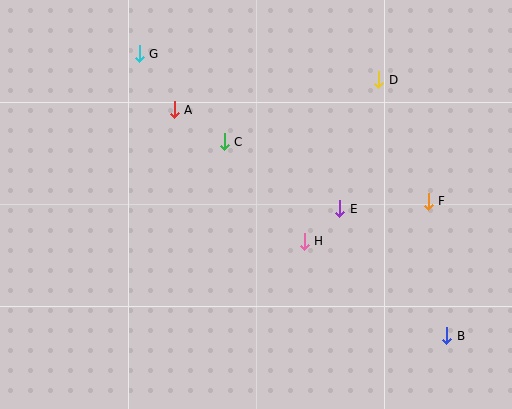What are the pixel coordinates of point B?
Point B is at (447, 336).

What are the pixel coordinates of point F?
Point F is at (428, 201).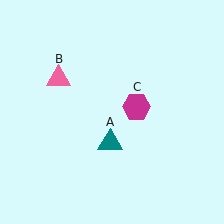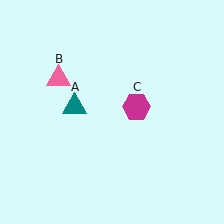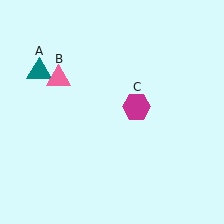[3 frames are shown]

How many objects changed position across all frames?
1 object changed position: teal triangle (object A).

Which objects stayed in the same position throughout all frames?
Pink triangle (object B) and magenta hexagon (object C) remained stationary.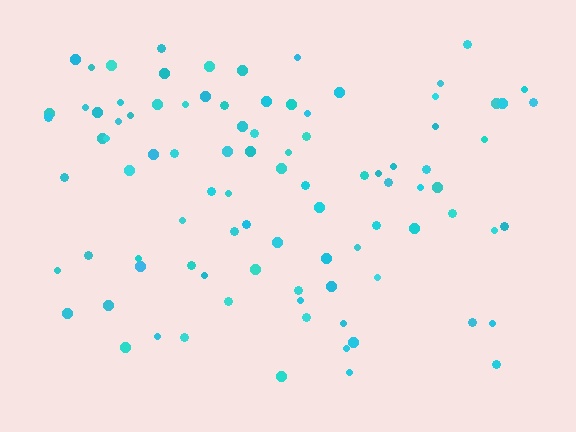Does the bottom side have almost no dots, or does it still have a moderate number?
Still a moderate number, just noticeably fewer than the top.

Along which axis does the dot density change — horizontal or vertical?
Vertical.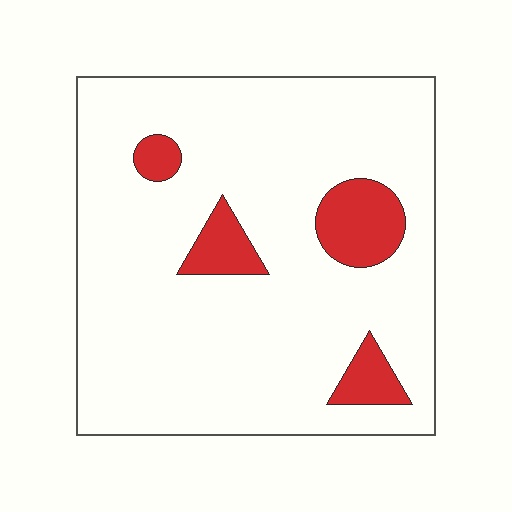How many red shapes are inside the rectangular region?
4.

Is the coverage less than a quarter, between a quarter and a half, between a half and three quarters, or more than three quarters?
Less than a quarter.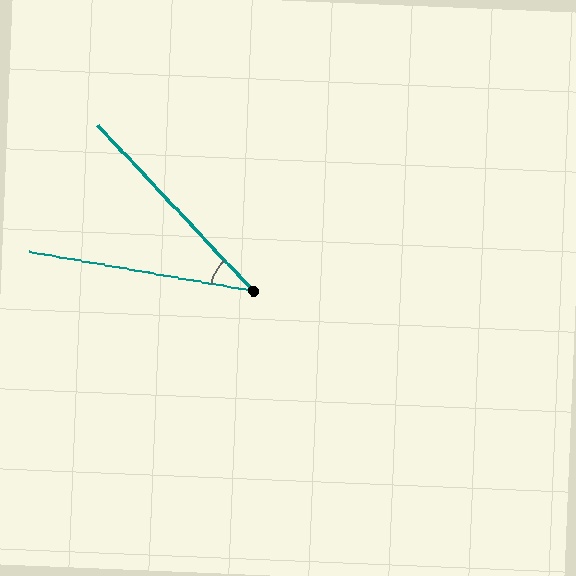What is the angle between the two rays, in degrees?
Approximately 37 degrees.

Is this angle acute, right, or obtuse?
It is acute.